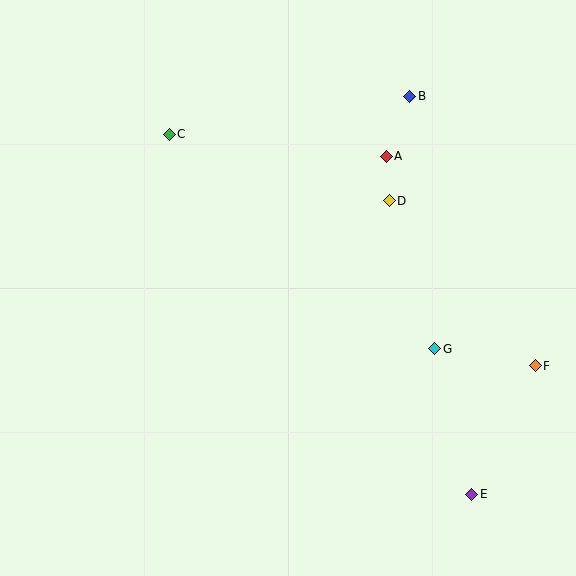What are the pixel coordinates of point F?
Point F is at (535, 366).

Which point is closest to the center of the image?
Point D at (389, 201) is closest to the center.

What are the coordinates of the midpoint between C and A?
The midpoint between C and A is at (278, 145).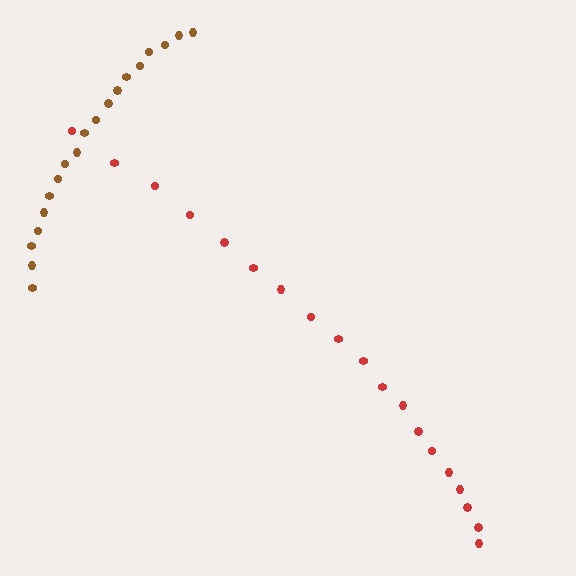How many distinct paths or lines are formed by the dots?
There are 2 distinct paths.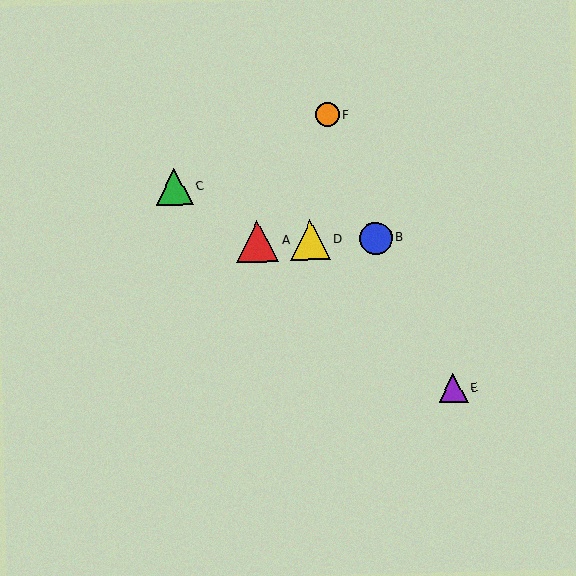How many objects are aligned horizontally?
3 objects (A, B, D) are aligned horizontally.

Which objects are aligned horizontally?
Objects A, B, D are aligned horizontally.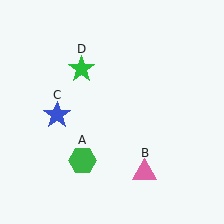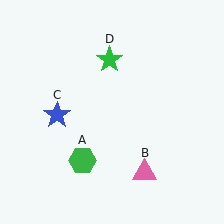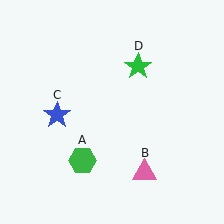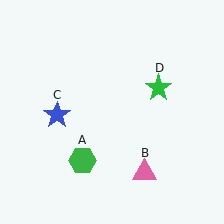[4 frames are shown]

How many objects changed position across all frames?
1 object changed position: green star (object D).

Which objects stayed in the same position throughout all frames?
Green hexagon (object A) and pink triangle (object B) and blue star (object C) remained stationary.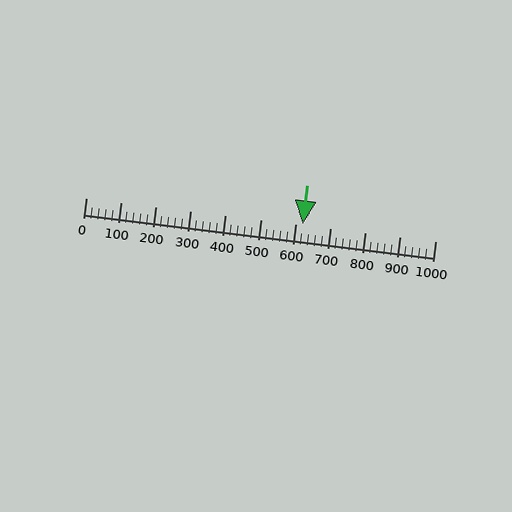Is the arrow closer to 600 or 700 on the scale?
The arrow is closer to 600.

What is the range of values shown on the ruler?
The ruler shows values from 0 to 1000.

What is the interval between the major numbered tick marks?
The major tick marks are spaced 100 units apart.